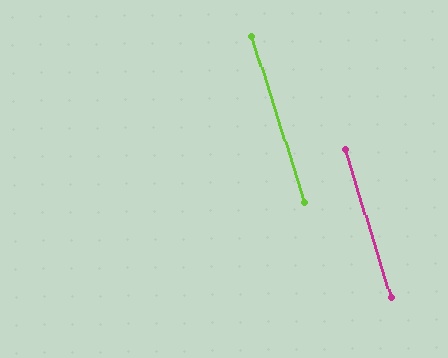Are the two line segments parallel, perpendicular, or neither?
Parallel — their directions differ by only 0.7°.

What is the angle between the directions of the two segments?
Approximately 1 degree.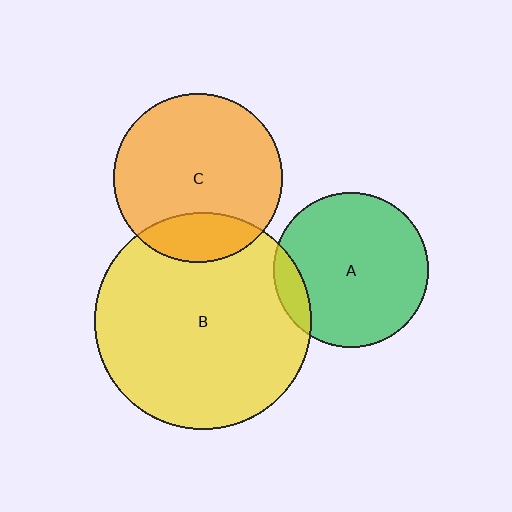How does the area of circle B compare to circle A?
Approximately 2.0 times.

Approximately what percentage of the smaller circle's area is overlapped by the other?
Approximately 10%.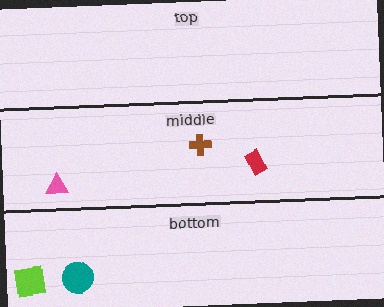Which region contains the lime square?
The bottom region.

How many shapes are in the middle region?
3.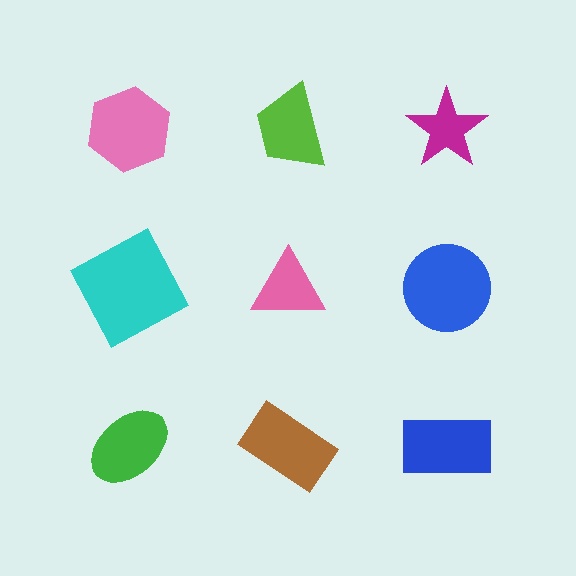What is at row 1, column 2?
A lime trapezoid.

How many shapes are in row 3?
3 shapes.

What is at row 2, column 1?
A cyan square.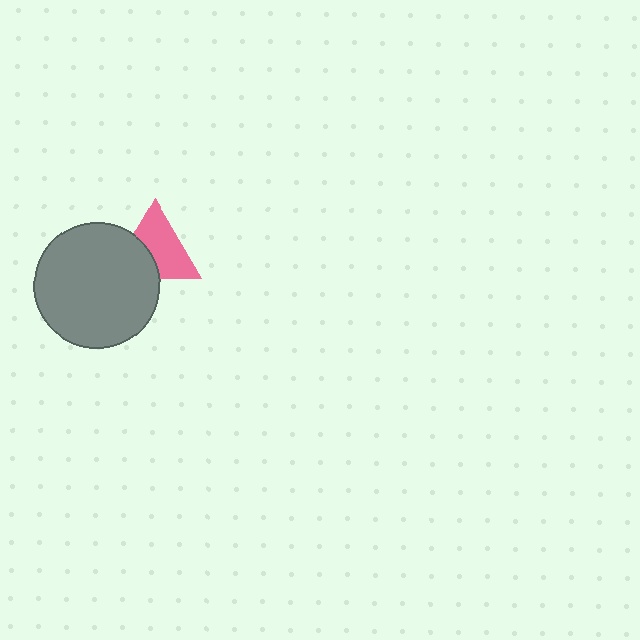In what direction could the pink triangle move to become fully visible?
The pink triangle could move toward the upper-right. That would shift it out from behind the gray circle entirely.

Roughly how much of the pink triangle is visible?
About half of it is visible (roughly 64%).